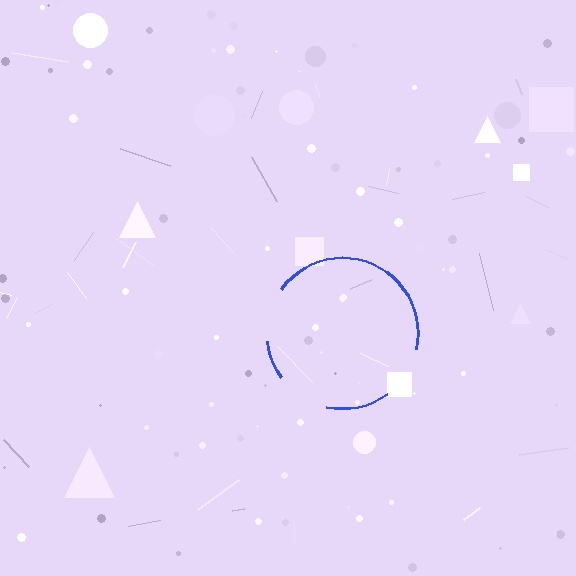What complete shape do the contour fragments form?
The contour fragments form a circle.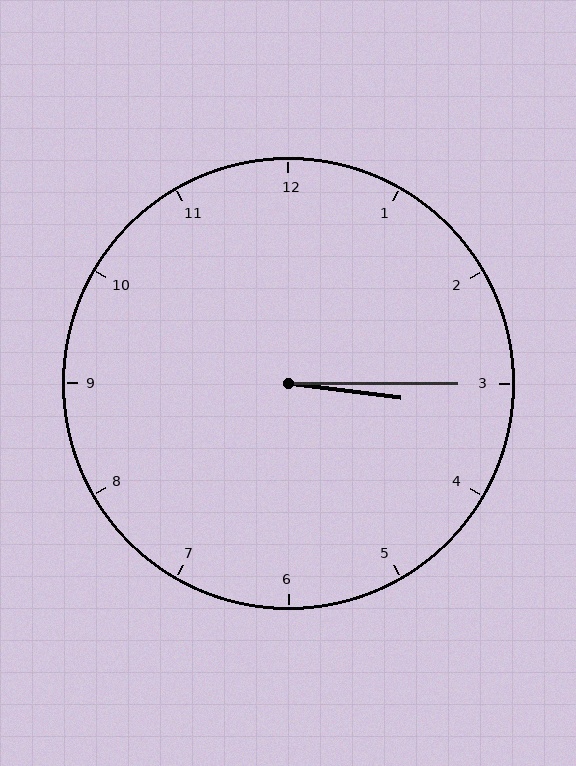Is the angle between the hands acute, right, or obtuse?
It is acute.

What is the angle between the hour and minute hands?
Approximately 8 degrees.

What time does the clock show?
3:15.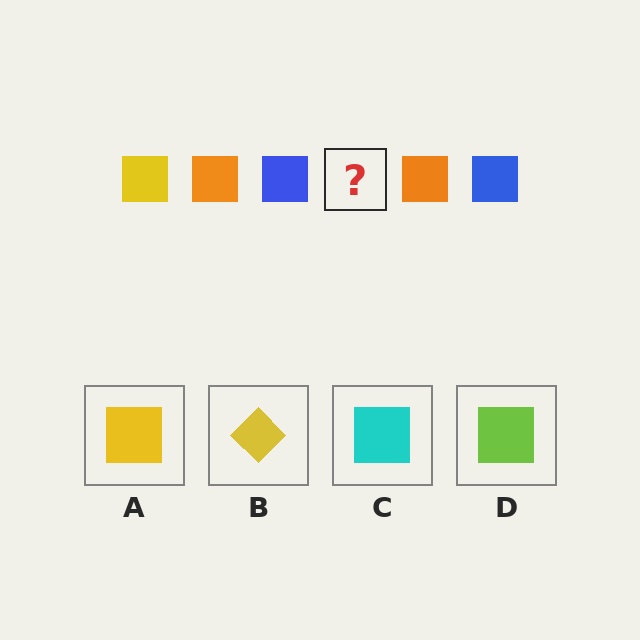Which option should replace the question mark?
Option A.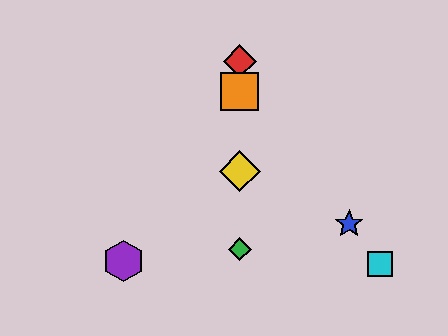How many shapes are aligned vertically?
4 shapes (the red diamond, the green diamond, the yellow diamond, the orange square) are aligned vertically.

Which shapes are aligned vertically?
The red diamond, the green diamond, the yellow diamond, the orange square are aligned vertically.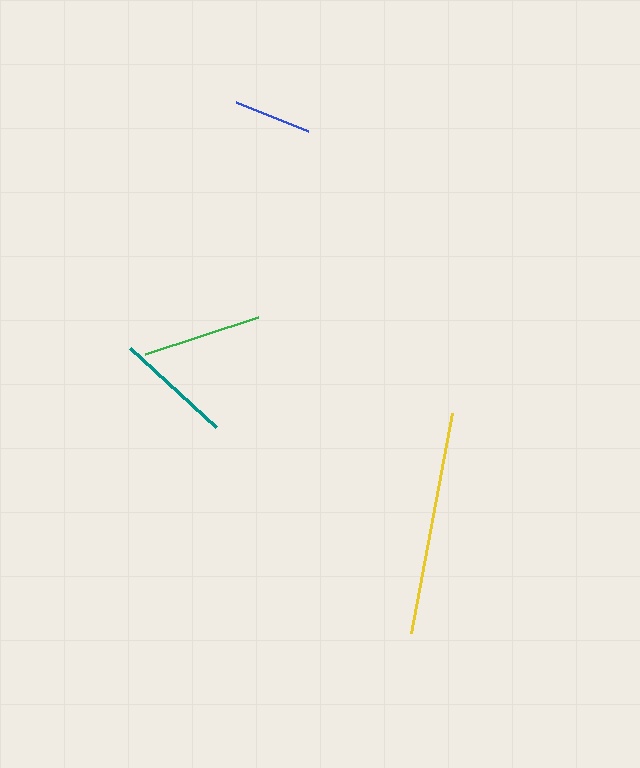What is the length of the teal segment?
The teal segment is approximately 117 pixels long.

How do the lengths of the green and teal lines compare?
The green and teal lines are approximately the same length.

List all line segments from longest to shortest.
From longest to shortest: yellow, green, teal, blue.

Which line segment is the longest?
The yellow line is the longest at approximately 225 pixels.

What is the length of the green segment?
The green segment is approximately 119 pixels long.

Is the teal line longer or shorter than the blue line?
The teal line is longer than the blue line.